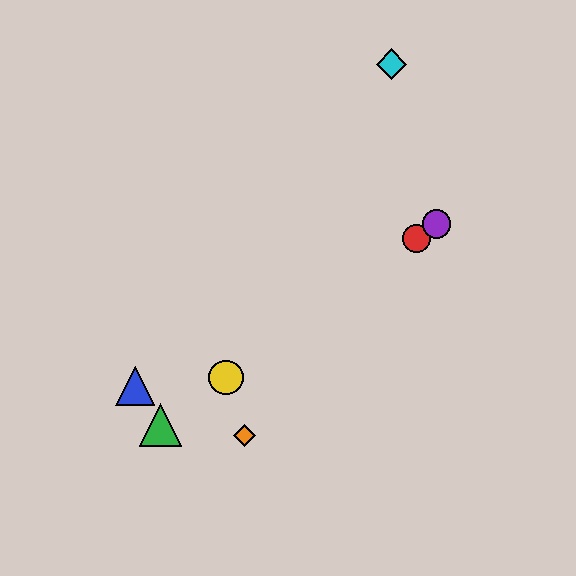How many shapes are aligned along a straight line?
4 shapes (the red circle, the green triangle, the yellow circle, the purple circle) are aligned along a straight line.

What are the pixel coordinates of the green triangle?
The green triangle is at (161, 425).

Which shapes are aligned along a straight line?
The red circle, the green triangle, the yellow circle, the purple circle are aligned along a straight line.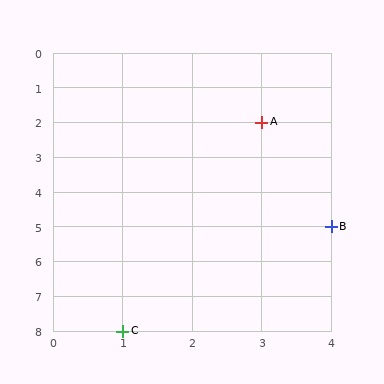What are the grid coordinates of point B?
Point B is at grid coordinates (4, 5).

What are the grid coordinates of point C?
Point C is at grid coordinates (1, 8).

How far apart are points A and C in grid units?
Points A and C are 2 columns and 6 rows apart (about 6.3 grid units diagonally).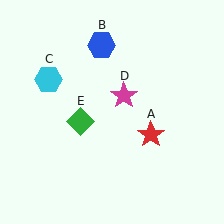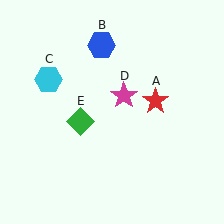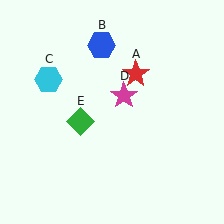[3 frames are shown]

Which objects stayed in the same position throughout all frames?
Blue hexagon (object B) and cyan hexagon (object C) and magenta star (object D) and green diamond (object E) remained stationary.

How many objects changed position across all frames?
1 object changed position: red star (object A).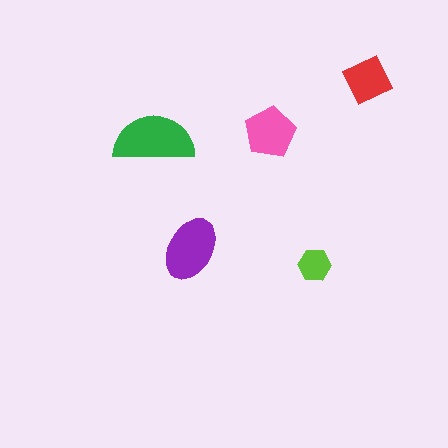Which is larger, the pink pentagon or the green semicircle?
The green semicircle.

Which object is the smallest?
The lime hexagon.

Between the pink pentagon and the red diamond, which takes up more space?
The pink pentagon.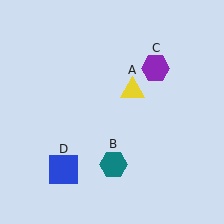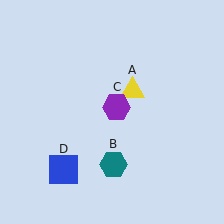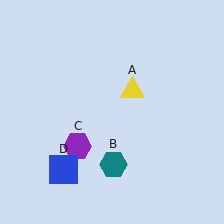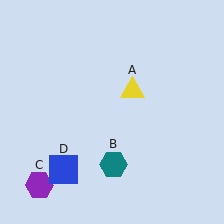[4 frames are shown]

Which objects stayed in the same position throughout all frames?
Yellow triangle (object A) and teal hexagon (object B) and blue square (object D) remained stationary.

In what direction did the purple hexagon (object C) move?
The purple hexagon (object C) moved down and to the left.